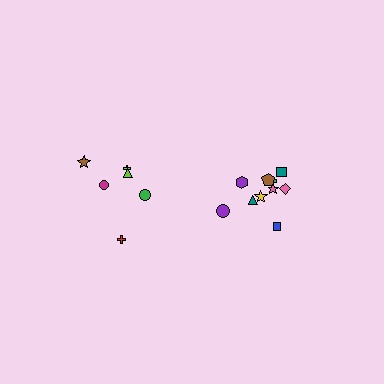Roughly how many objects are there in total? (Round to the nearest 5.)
Roughly 15 objects in total.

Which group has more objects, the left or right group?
The right group.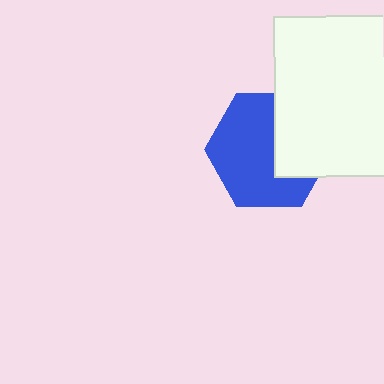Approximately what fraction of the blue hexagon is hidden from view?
Roughly 36% of the blue hexagon is hidden behind the white square.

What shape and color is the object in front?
The object in front is a white square.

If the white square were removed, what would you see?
You would see the complete blue hexagon.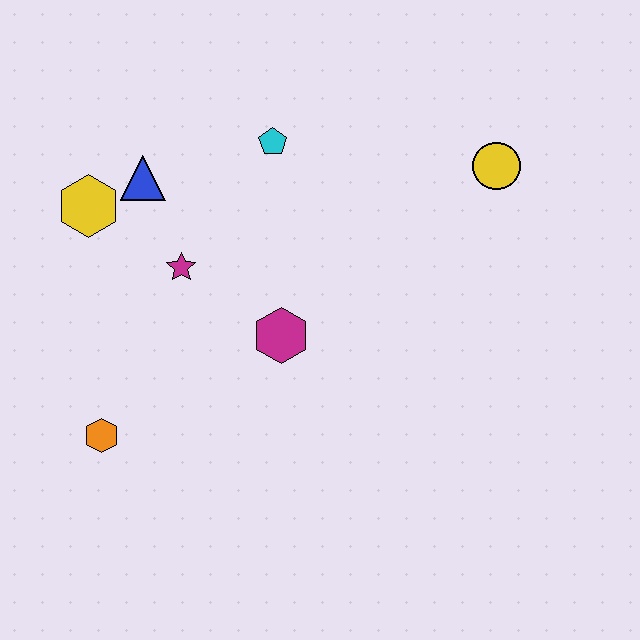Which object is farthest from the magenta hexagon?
The yellow circle is farthest from the magenta hexagon.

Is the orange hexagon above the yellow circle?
No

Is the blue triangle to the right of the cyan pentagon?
No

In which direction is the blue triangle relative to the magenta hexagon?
The blue triangle is above the magenta hexagon.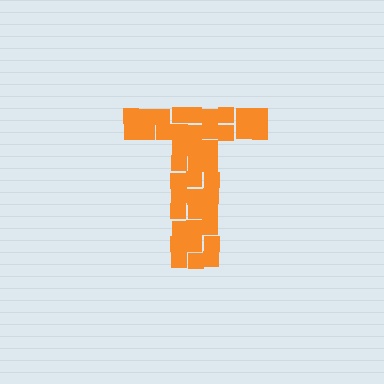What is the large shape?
The large shape is the letter T.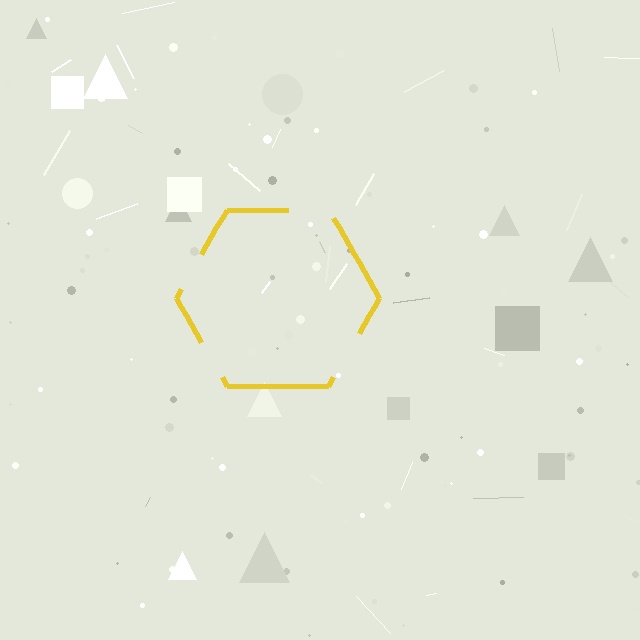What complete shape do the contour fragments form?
The contour fragments form a hexagon.